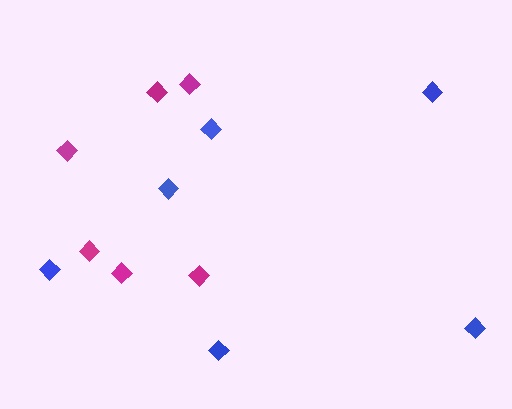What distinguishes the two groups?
There are 2 groups: one group of magenta diamonds (6) and one group of blue diamonds (6).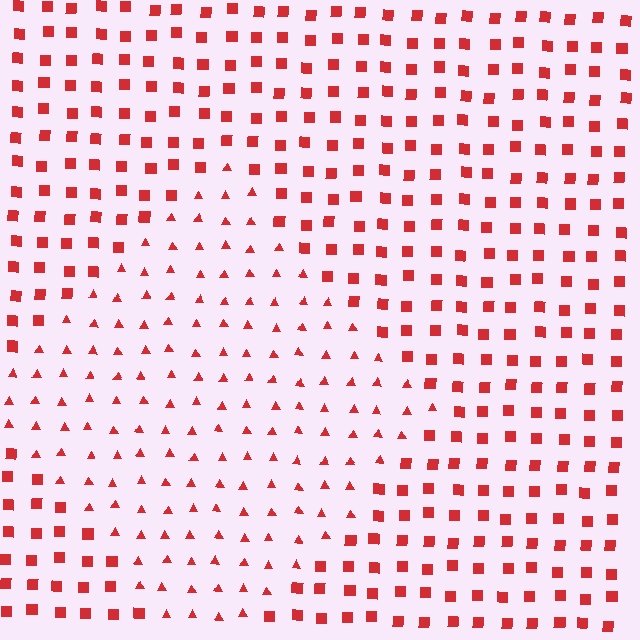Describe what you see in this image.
The image is filled with small red elements arranged in a uniform grid. A diamond-shaped region contains triangles, while the surrounding area contains squares. The boundary is defined purely by the change in element shape.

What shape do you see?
I see a diamond.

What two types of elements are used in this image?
The image uses triangles inside the diamond region and squares outside it.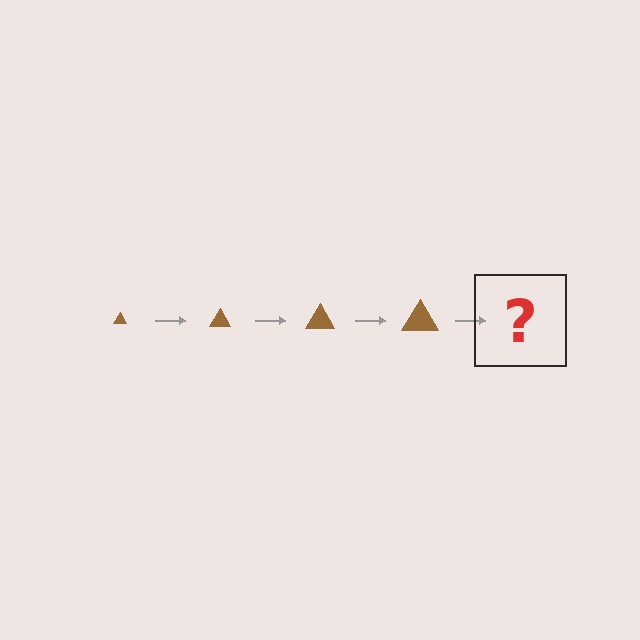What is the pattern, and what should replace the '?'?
The pattern is that the triangle gets progressively larger each step. The '?' should be a brown triangle, larger than the previous one.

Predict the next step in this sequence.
The next step is a brown triangle, larger than the previous one.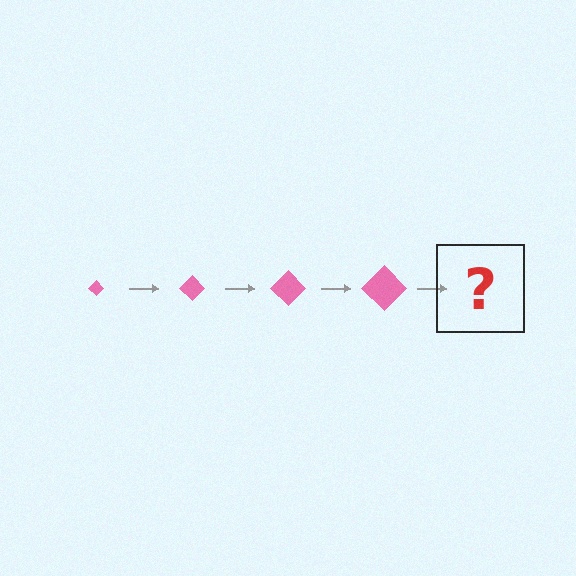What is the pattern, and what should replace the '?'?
The pattern is that the diamond gets progressively larger each step. The '?' should be a pink diamond, larger than the previous one.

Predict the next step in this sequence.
The next step is a pink diamond, larger than the previous one.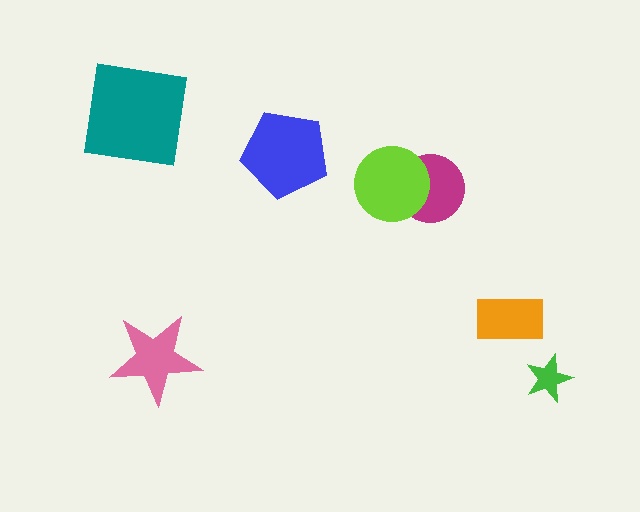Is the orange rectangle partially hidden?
No, no other shape covers it.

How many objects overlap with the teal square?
0 objects overlap with the teal square.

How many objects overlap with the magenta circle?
1 object overlaps with the magenta circle.